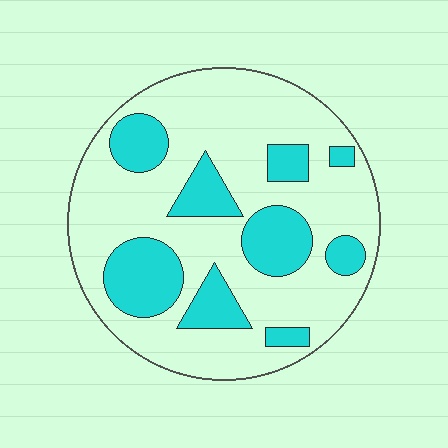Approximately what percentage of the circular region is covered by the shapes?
Approximately 30%.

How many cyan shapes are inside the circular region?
9.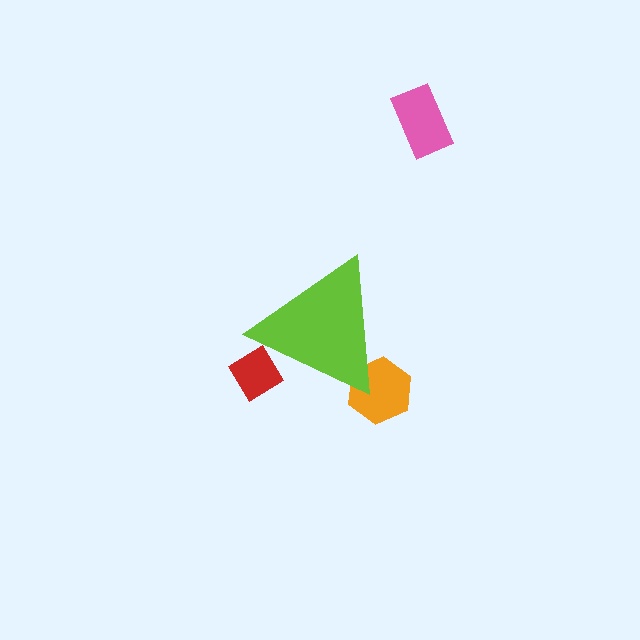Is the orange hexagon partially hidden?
Yes, the orange hexagon is partially hidden behind the lime triangle.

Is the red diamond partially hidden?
Yes, the red diamond is partially hidden behind the lime triangle.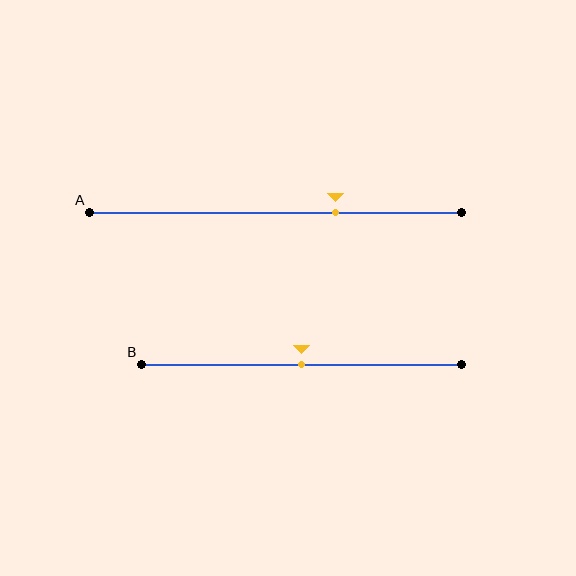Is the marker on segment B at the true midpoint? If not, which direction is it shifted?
Yes, the marker on segment B is at the true midpoint.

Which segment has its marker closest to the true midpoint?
Segment B has its marker closest to the true midpoint.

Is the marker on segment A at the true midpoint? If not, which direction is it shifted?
No, the marker on segment A is shifted to the right by about 16% of the segment length.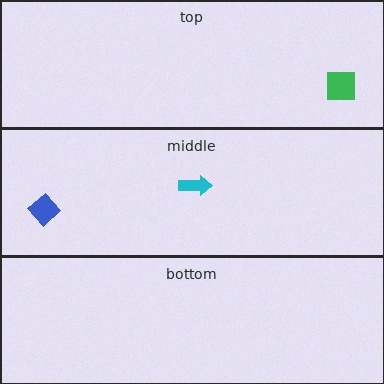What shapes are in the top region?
The green square.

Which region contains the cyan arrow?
The middle region.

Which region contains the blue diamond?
The middle region.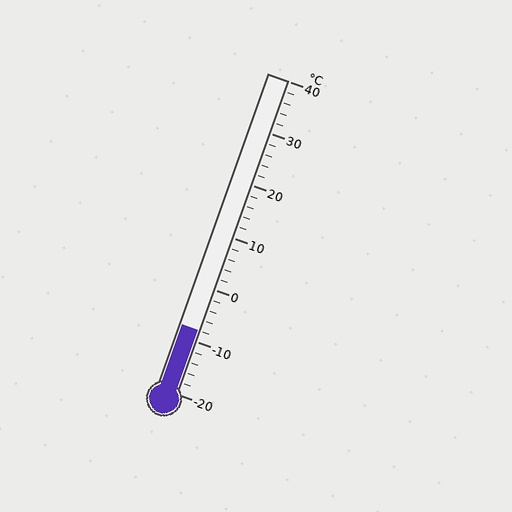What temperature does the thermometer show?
The thermometer shows approximately -8°C.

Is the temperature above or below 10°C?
The temperature is below 10°C.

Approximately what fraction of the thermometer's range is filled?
The thermometer is filled to approximately 20% of its range.